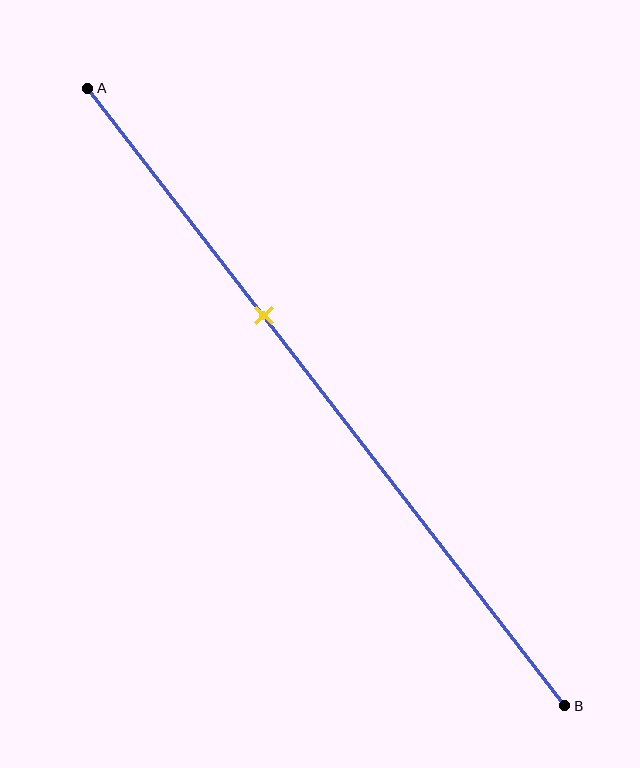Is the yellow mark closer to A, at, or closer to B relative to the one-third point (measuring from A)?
The yellow mark is closer to point B than the one-third point of segment AB.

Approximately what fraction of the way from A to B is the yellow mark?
The yellow mark is approximately 35% of the way from A to B.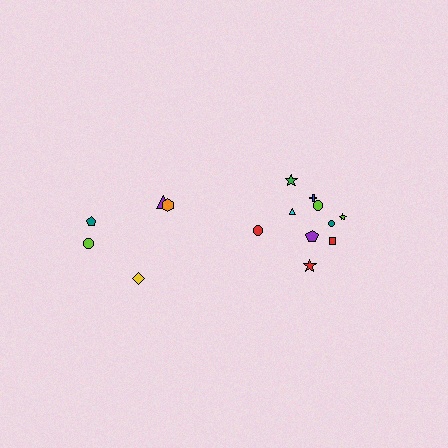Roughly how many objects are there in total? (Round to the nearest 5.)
Roughly 15 objects in total.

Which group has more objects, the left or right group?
The right group.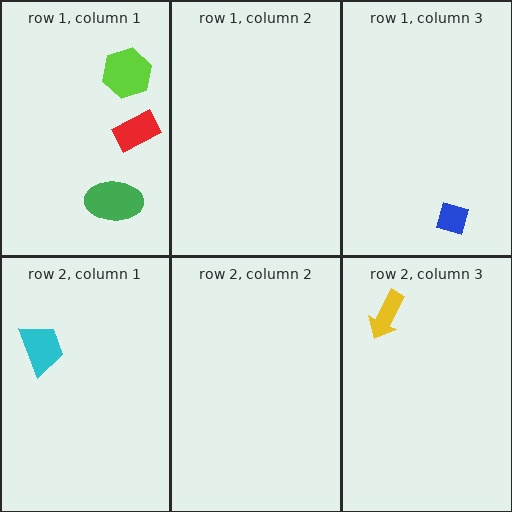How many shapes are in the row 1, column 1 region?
3.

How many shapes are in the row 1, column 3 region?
1.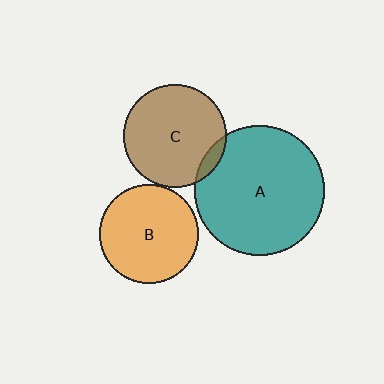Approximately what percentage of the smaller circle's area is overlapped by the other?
Approximately 5%.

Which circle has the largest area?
Circle A (teal).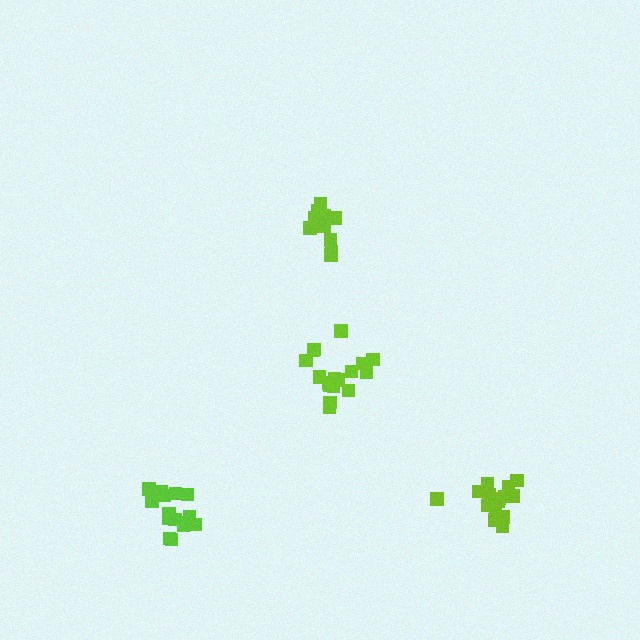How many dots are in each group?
Group 1: 12 dots, Group 2: 15 dots, Group 3: 17 dots, Group 4: 15 dots (59 total).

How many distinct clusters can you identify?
There are 4 distinct clusters.